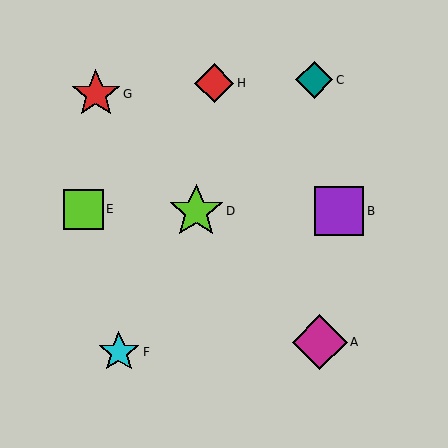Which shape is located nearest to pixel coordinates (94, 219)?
The lime square (labeled E) at (84, 209) is nearest to that location.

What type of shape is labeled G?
Shape G is a red star.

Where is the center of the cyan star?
The center of the cyan star is at (119, 352).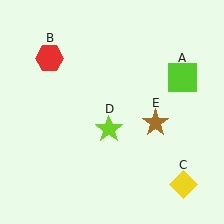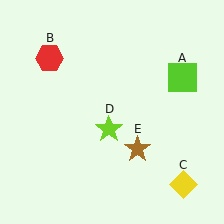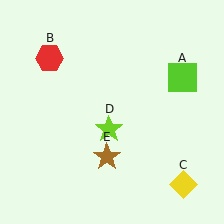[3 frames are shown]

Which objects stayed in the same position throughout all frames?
Lime square (object A) and red hexagon (object B) and yellow diamond (object C) and lime star (object D) remained stationary.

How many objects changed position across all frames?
1 object changed position: brown star (object E).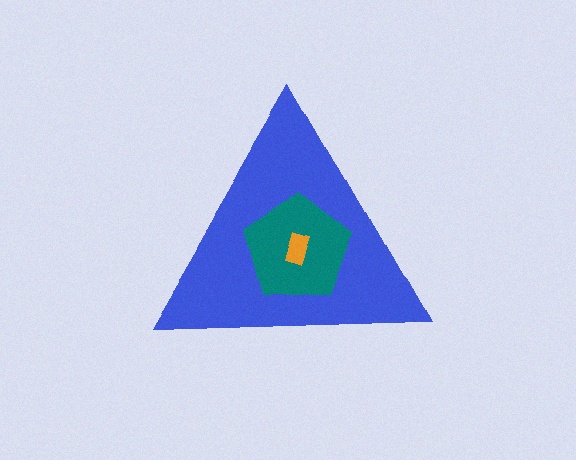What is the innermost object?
The orange rectangle.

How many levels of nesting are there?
3.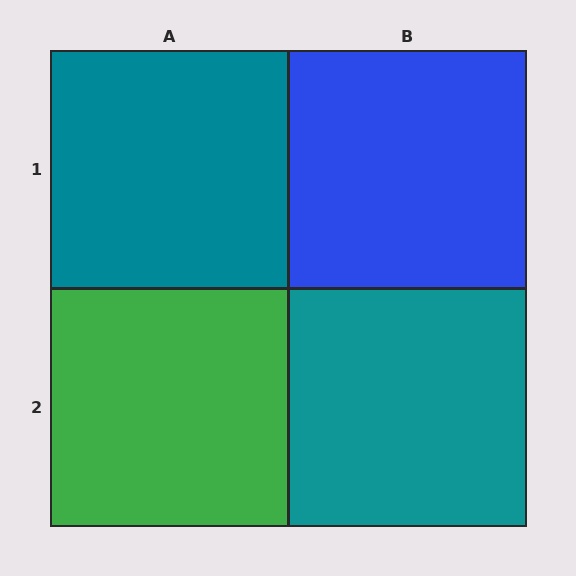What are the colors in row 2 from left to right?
Green, teal.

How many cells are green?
1 cell is green.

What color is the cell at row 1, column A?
Teal.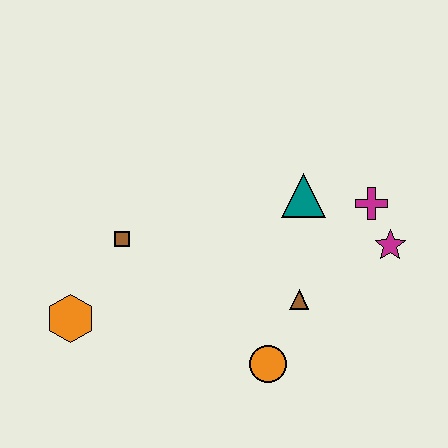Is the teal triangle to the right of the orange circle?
Yes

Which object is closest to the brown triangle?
The orange circle is closest to the brown triangle.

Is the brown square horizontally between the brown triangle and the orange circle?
No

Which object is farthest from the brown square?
The magenta star is farthest from the brown square.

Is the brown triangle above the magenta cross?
No